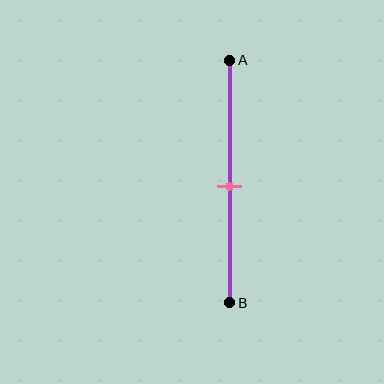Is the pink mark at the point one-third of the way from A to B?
No, the mark is at about 50% from A, not at the 33% one-third point.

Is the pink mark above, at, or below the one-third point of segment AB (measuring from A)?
The pink mark is below the one-third point of segment AB.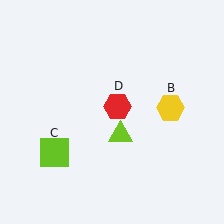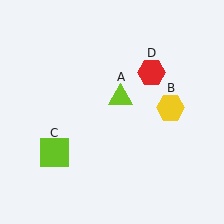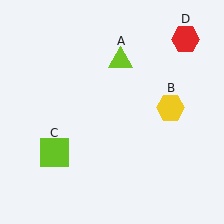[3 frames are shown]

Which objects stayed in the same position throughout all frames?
Yellow hexagon (object B) and lime square (object C) remained stationary.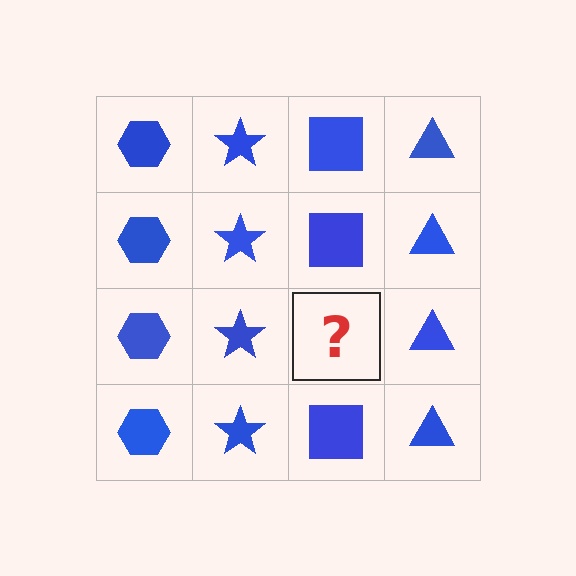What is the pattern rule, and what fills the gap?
The rule is that each column has a consistent shape. The gap should be filled with a blue square.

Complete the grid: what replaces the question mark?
The question mark should be replaced with a blue square.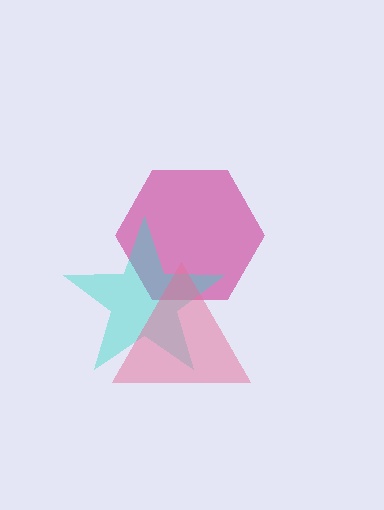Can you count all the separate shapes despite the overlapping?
Yes, there are 3 separate shapes.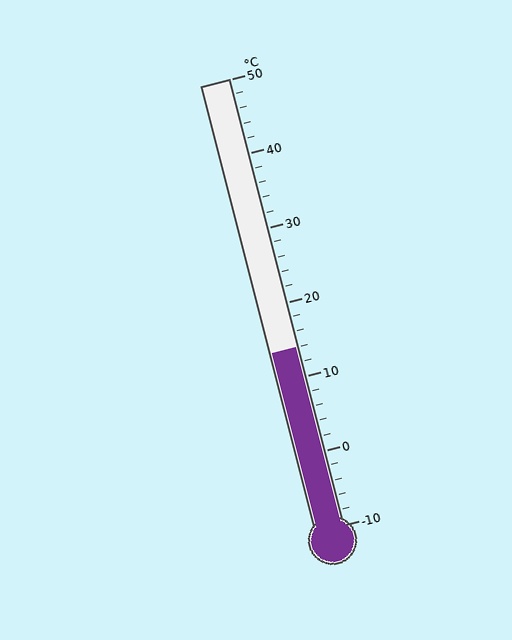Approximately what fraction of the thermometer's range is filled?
The thermometer is filled to approximately 40% of its range.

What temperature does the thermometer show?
The thermometer shows approximately 14°C.